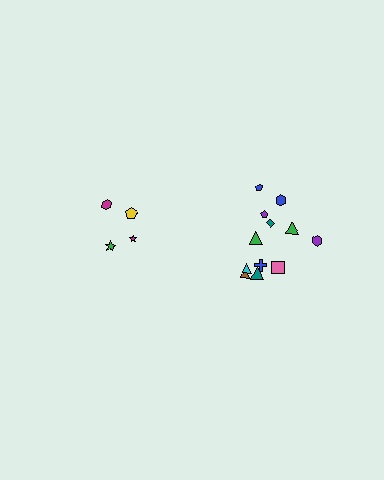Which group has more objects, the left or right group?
The right group.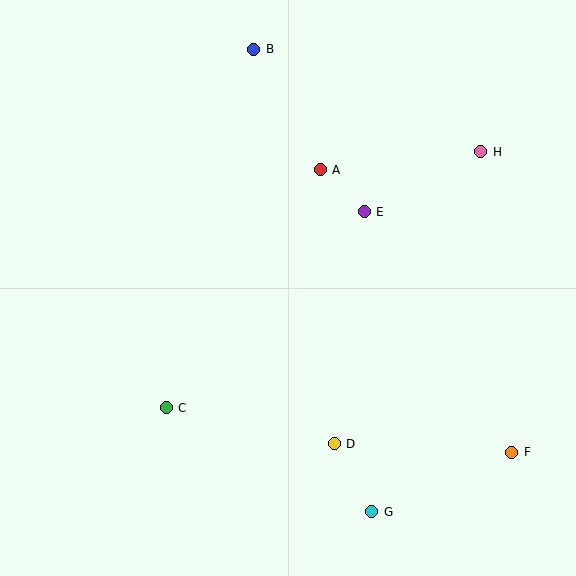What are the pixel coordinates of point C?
Point C is at (166, 408).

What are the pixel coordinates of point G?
Point G is at (372, 512).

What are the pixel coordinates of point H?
Point H is at (481, 152).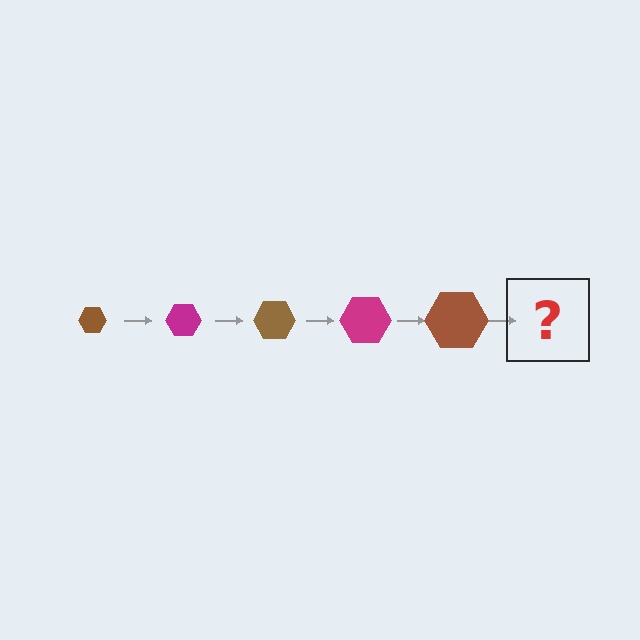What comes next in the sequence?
The next element should be a magenta hexagon, larger than the previous one.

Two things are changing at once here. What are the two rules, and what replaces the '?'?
The two rules are that the hexagon grows larger each step and the color cycles through brown and magenta. The '?' should be a magenta hexagon, larger than the previous one.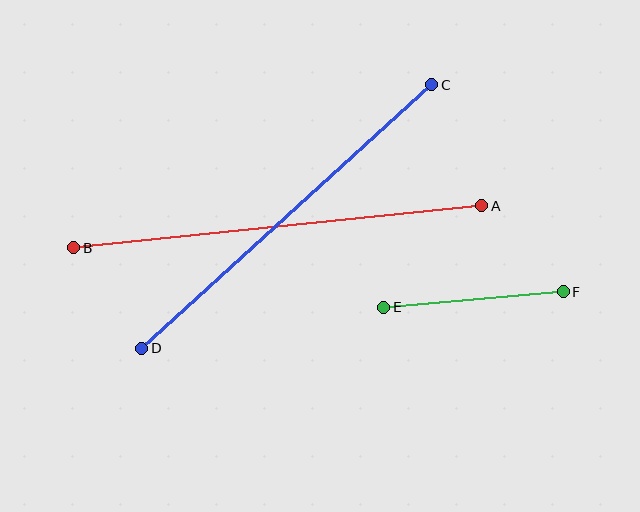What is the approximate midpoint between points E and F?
The midpoint is at approximately (474, 299) pixels.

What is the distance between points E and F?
The distance is approximately 180 pixels.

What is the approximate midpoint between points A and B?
The midpoint is at approximately (278, 227) pixels.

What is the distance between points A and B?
The distance is approximately 410 pixels.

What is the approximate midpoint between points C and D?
The midpoint is at approximately (287, 216) pixels.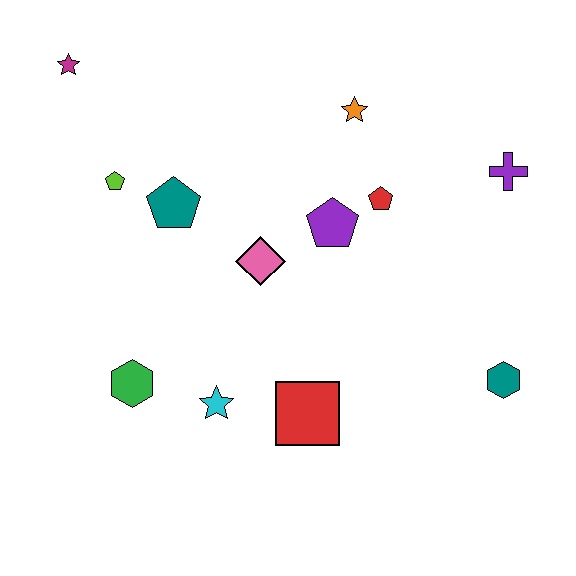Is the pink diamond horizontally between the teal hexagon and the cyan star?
Yes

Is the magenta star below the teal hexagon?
No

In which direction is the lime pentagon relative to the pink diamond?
The lime pentagon is to the left of the pink diamond.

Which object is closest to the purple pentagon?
The red pentagon is closest to the purple pentagon.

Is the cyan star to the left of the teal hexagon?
Yes